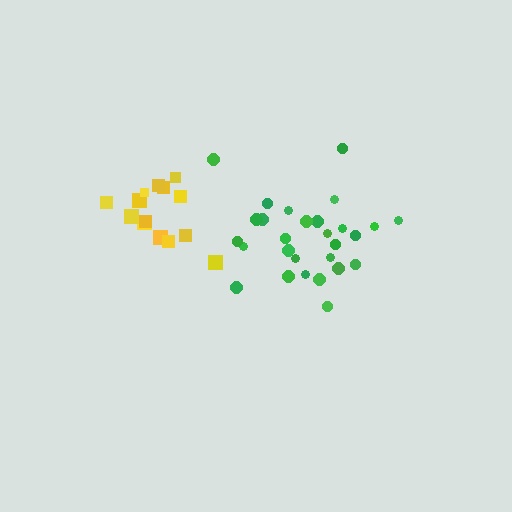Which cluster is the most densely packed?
Yellow.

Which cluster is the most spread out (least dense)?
Green.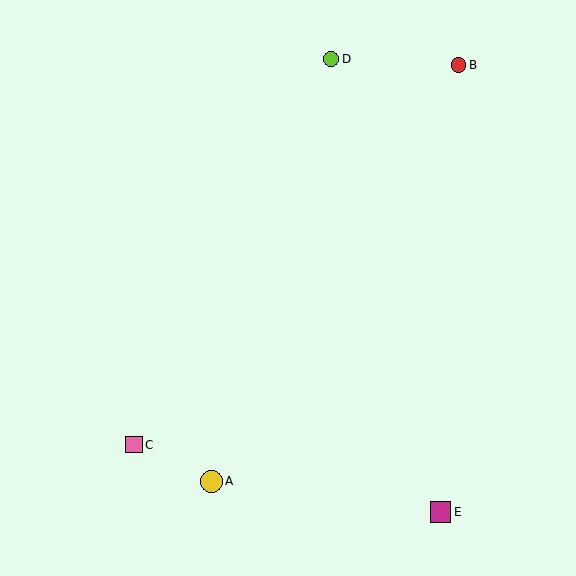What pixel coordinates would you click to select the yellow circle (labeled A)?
Click at (211, 481) to select the yellow circle A.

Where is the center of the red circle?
The center of the red circle is at (459, 65).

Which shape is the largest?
The yellow circle (labeled A) is the largest.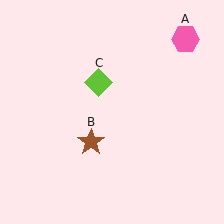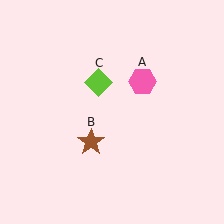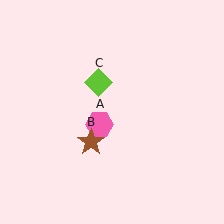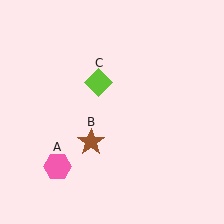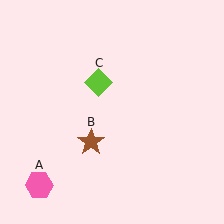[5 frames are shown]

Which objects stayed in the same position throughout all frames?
Brown star (object B) and lime diamond (object C) remained stationary.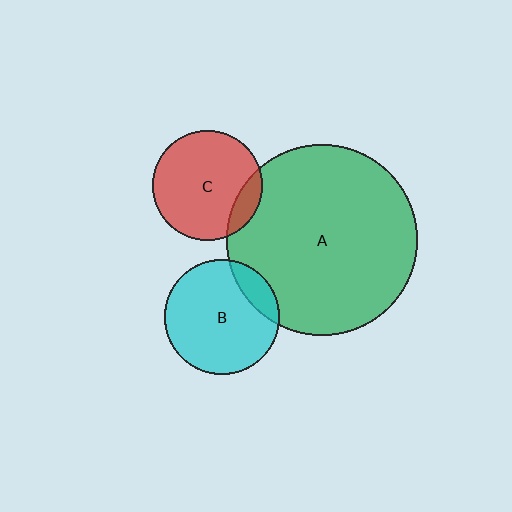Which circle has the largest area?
Circle A (green).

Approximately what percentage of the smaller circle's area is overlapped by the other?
Approximately 15%.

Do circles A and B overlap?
Yes.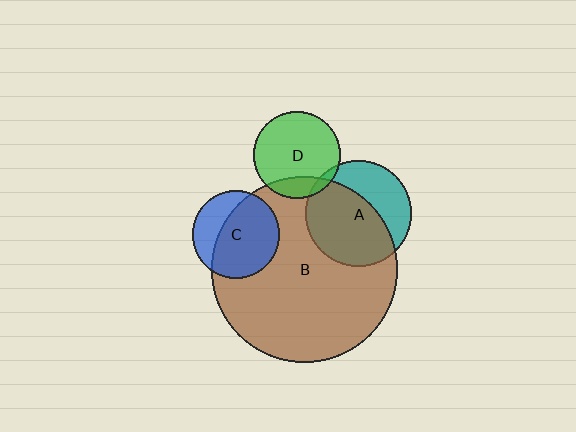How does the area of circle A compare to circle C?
Approximately 1.5 times.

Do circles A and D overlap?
Yes.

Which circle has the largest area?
Circle B (brown).